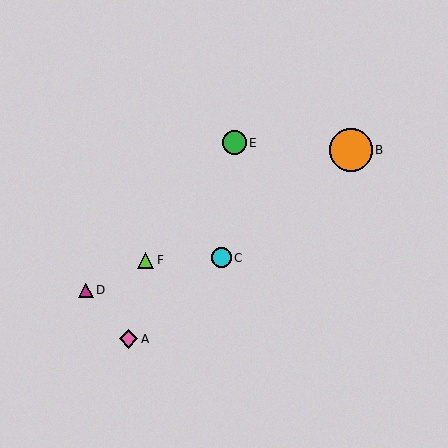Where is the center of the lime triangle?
The center of the lime triangle is at (146, 260).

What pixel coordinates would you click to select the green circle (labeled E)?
Click at (234, 143) to select the green circle E.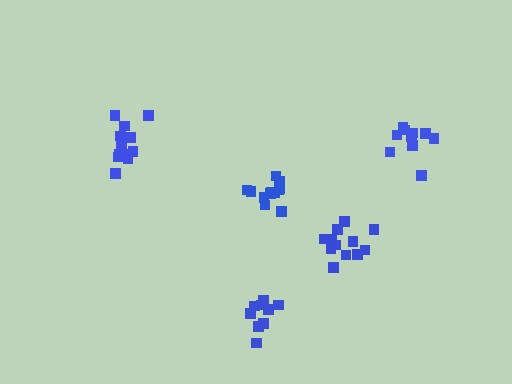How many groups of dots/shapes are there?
There are 5 groups.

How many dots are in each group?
Group 1: 12 dots, Group 2: 9 dots, Group 3: 12 dots, Group 4: 10 dots, Group 5: 13 dots (56 total).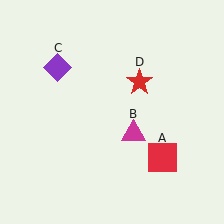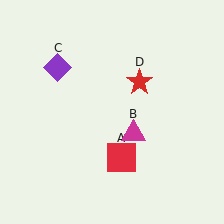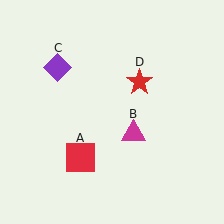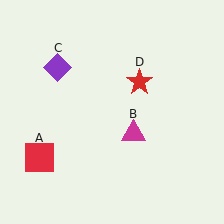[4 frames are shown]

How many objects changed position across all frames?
1 object changed position: red square (object A).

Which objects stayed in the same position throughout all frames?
Magenta triangle (object B) and purple diamond (object C) and red star (object D) remained stationary.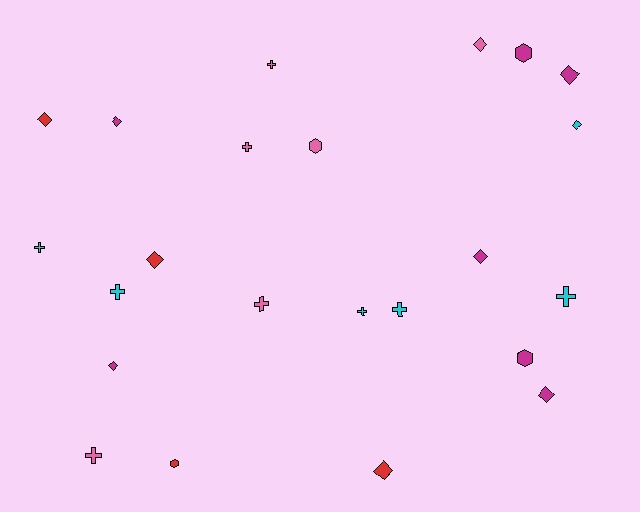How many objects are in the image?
There are 23 objects.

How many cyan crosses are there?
There are 5 cyan crosses.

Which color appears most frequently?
Magenta, with 7 objects.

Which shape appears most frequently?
Diamond, with 10 objects.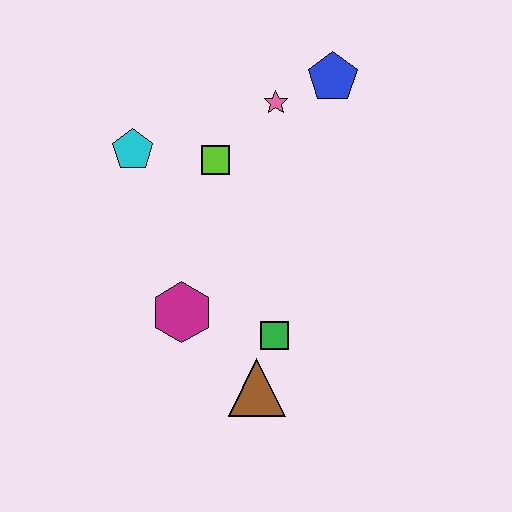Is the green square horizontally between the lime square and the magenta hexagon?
No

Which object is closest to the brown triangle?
The green square is closest to the brown triangle.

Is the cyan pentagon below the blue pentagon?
Yes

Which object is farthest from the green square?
The blue pentagon is farthest from the green square.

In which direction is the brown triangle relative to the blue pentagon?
The brown triangle is below the blue pentagon.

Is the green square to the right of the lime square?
Yes